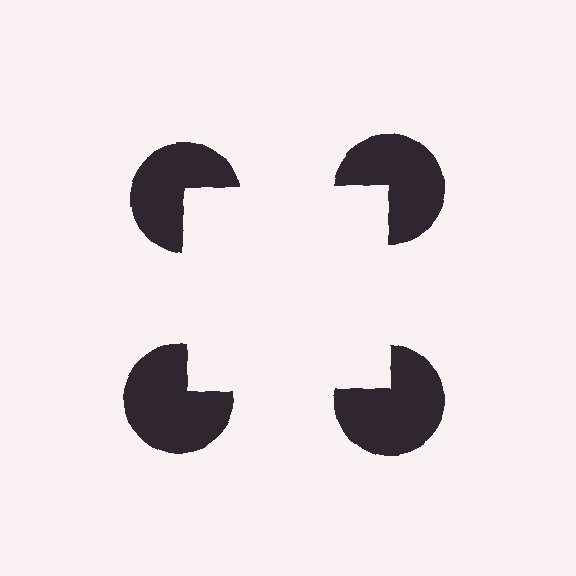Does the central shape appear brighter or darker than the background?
It typically appears slightly brighter than the background, even though no actual brightness change is drawn.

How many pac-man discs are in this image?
There are 4 — one at each vertex of the illusory square.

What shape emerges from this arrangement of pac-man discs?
An illusory square — its edges are inferred from the aligned wedge cuts in the pac-man discs, not physically drawn.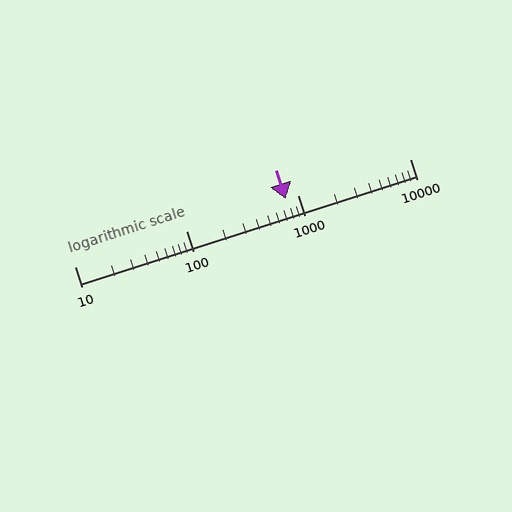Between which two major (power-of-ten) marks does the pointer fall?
The pointer is between 100 and 1000.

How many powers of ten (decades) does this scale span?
The scale spans 3 decades, from 10 to 10000.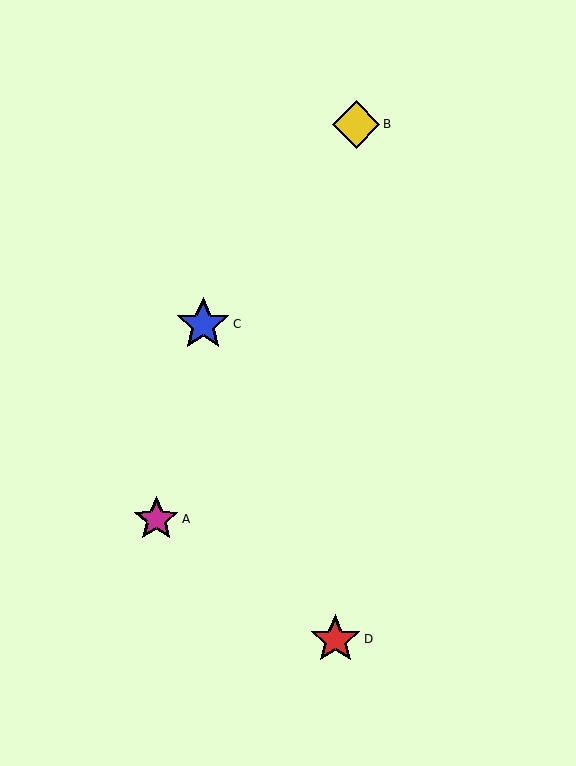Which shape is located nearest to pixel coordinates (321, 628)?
The red star (labeled D) at (335, 639) is nearest to that location.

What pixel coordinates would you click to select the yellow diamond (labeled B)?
Click at (356, 124) to select the yellow diamond B.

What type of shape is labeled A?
Shape A is a magenta star.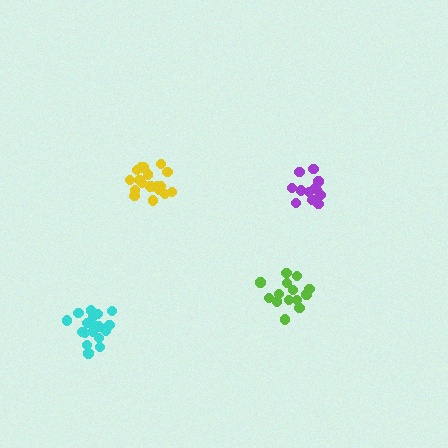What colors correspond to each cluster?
The clusters are colored: yellow, lime, purple, cyan.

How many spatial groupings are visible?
There are 4 spatial groupings.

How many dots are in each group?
Group 1: 19 dots, Group 2: 14 dots, Group 3: 14 dots, Group 4: 20 dots (67 total).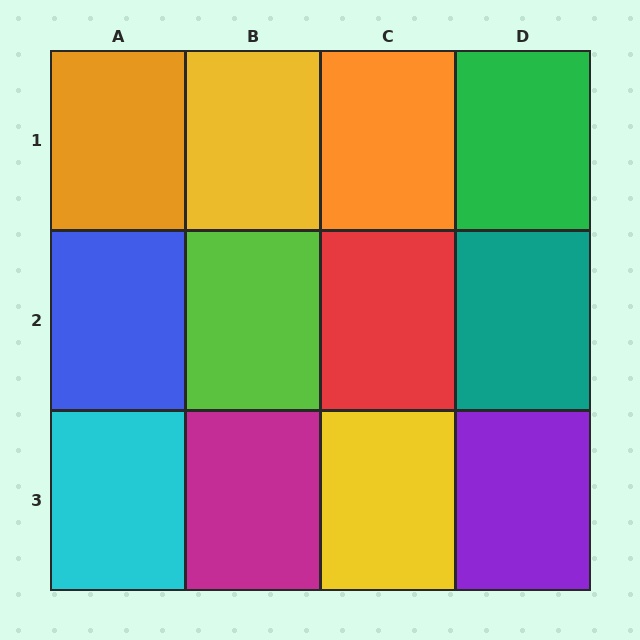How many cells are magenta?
1 cell is magenta.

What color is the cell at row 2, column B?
Lime.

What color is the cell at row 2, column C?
Red.